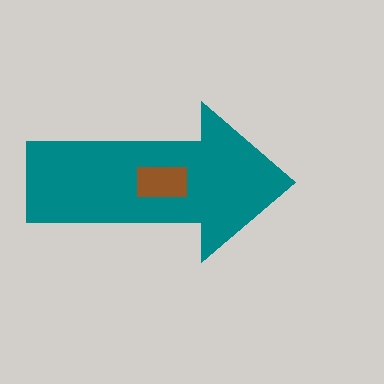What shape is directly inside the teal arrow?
The brown rectangle.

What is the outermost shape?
The teal arrow.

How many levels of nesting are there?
2.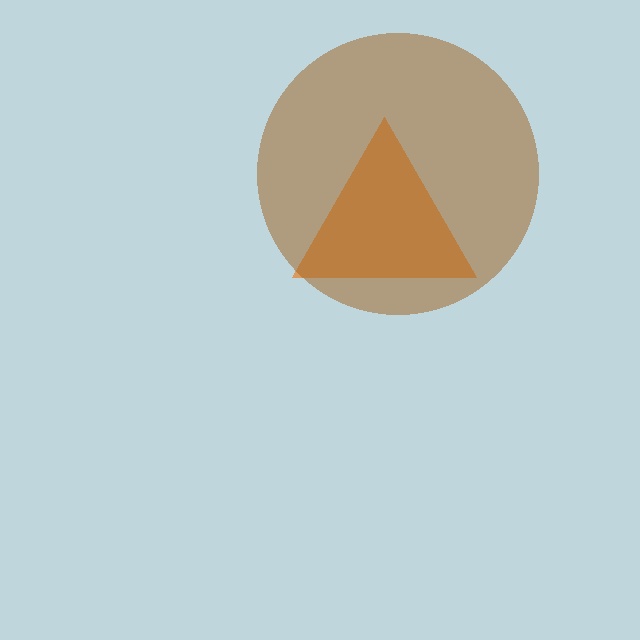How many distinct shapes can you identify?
There are 2 distinct shapes: an orange triangle, a brown circle.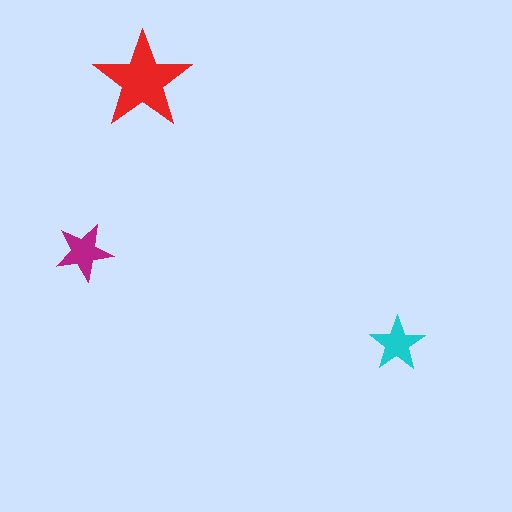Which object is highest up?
The red star is topmost.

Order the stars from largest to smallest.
the red one, the magenta one, the cyan one.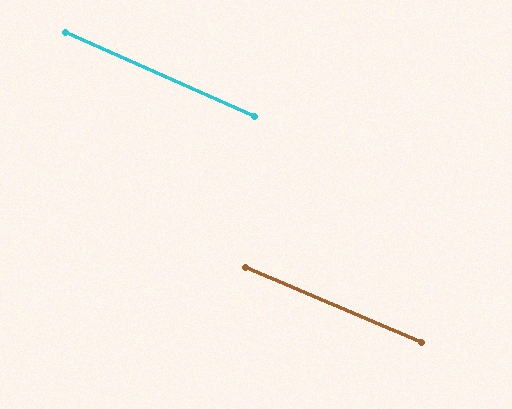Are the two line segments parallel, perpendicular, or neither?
Parallel — their directions differ by only 0.8°.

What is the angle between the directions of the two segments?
Approximately 1 degree.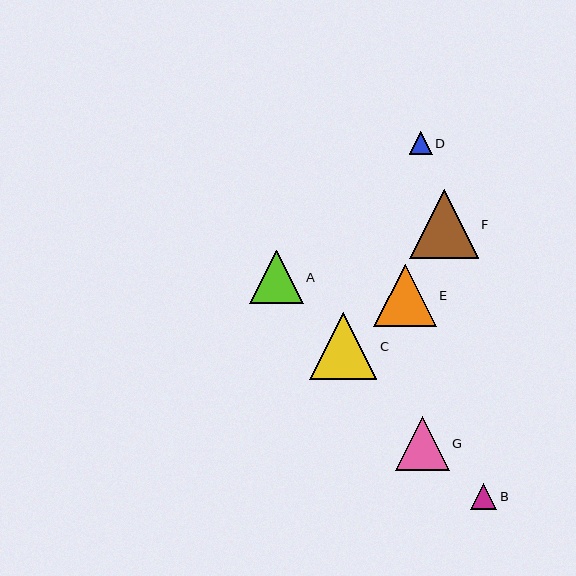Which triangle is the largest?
Triangle F is the largest with a size of approximately 68 pixels.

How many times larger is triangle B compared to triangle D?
Triangle B is approximately 1.1 times the size of triangle D.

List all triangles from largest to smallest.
From largest to smallest: F, C, E, G, A, B, D.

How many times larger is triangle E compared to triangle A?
Triangle E is approximately 1.2 times the size of triangle A.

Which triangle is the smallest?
Triangle D is the smallest with a size of approximately 23 pixels.